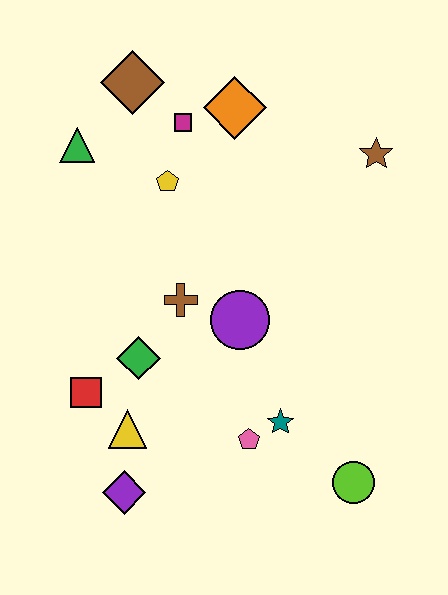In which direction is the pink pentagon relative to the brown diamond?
The pink pentagon is below the brown diamond.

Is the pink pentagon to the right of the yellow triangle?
Yes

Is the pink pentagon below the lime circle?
No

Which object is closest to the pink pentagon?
The teal star is closest to the pink pentagon.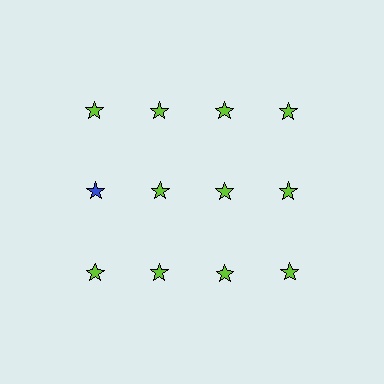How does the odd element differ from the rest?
It has a different color: blue instead of lime.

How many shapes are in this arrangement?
There are 12 shapes arranged in a grid pattern.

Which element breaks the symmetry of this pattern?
The blue star in the second row, leftmost column breaks the symmetry. All other shapes are lime stars.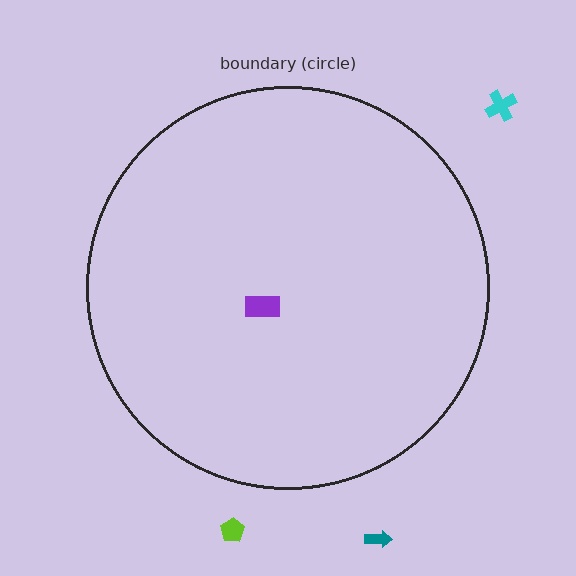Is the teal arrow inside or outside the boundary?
Outside.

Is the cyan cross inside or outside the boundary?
Outside.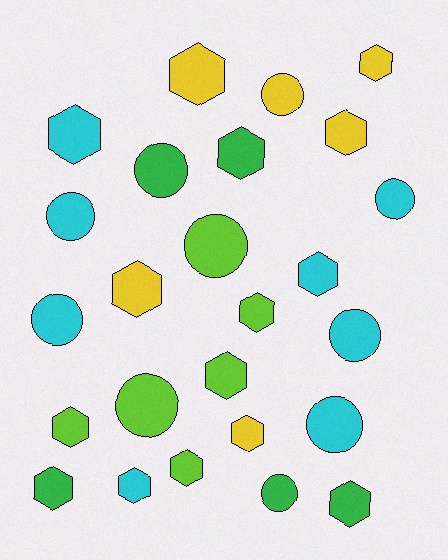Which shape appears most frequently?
Hexagon, with 15 objects.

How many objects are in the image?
There are 25 objects.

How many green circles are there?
There are 2 green circles.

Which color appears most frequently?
Cyan, with 8 objects.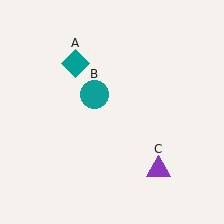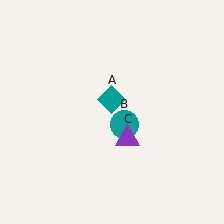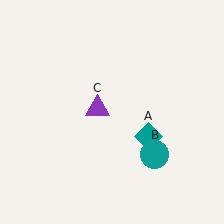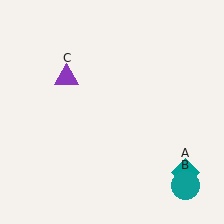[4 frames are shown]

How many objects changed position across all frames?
3 objects changed position: teal diamond (object A), teal circle (object B), purple triangle (object C).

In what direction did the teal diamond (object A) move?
The teal diamond (object A) moved down and to the right.